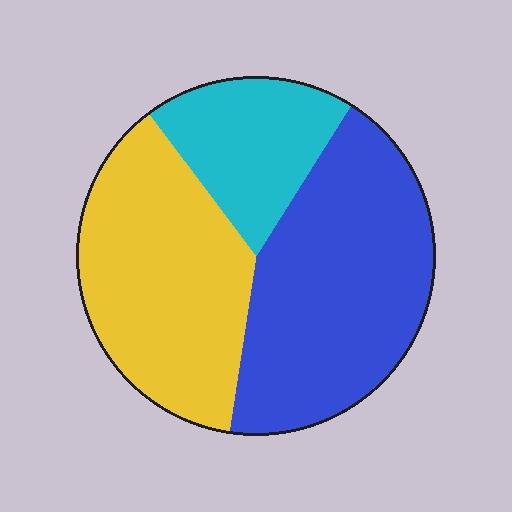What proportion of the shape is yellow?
Yellow takes up between a third and a half of the shape.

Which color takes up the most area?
Blue, at roughly 45%.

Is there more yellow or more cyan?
Yellow.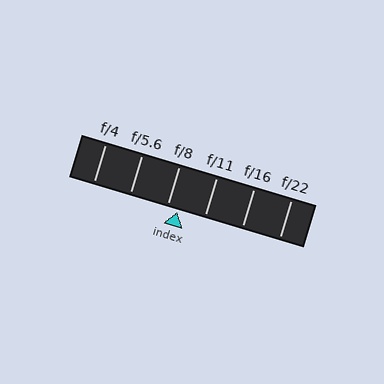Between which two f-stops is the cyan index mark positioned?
The index mark is between f/8 and f/11.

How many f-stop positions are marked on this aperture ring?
There are 6 f-stop positions marked.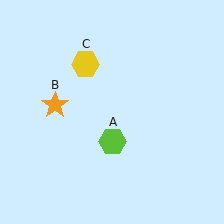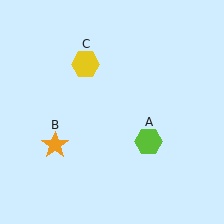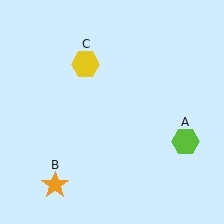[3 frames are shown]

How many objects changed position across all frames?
2 objects changed position: lime hexagon (object A), orange star (object B).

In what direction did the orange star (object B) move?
The orange star (object B) moved down.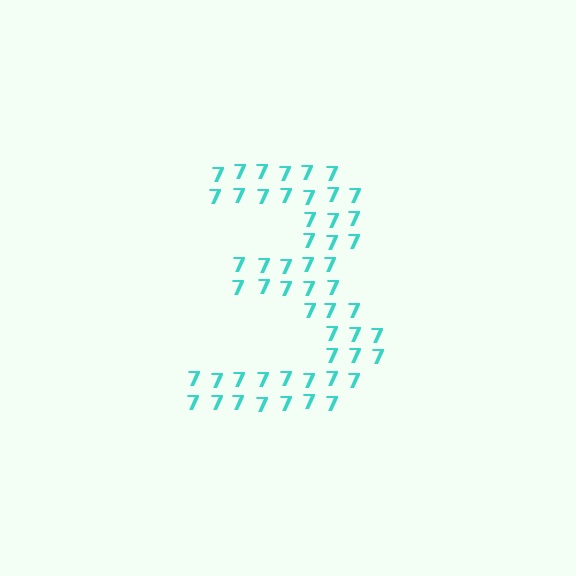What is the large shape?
The large shape is the digit 3.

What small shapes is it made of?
It is made of small digit 7's.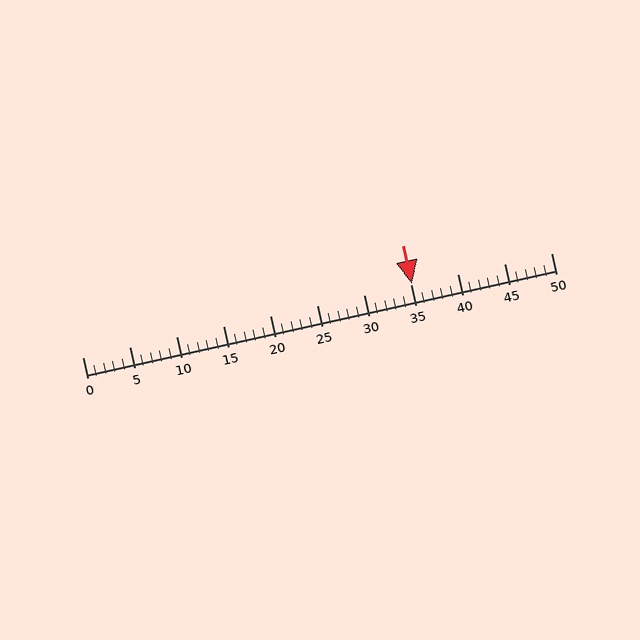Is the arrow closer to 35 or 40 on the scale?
The arrow is closer to 35.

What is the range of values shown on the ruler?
The ruler shows values from 0 to 50.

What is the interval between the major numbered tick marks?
The major tick marks are spaced 5 units apart.